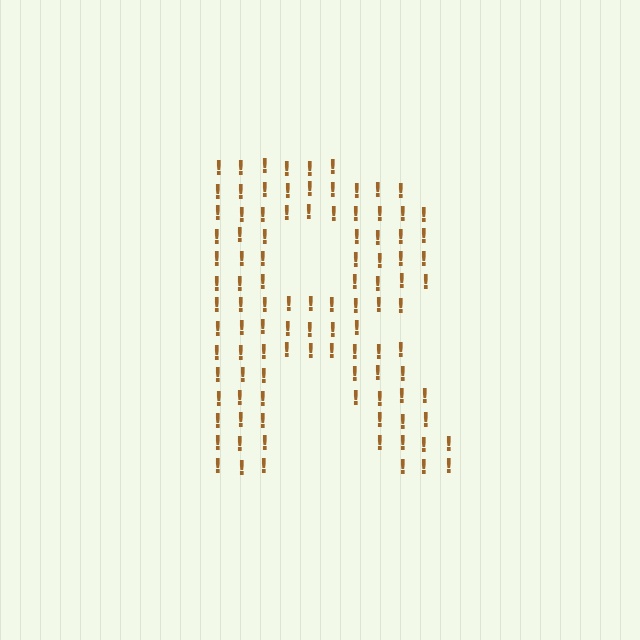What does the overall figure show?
The overall figure shows the letter R.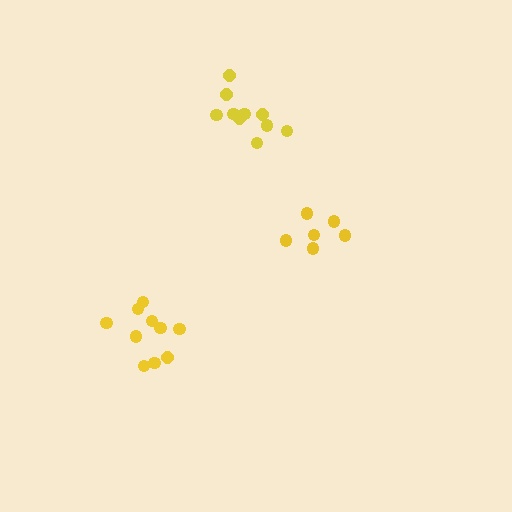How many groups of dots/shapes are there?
There are 3 groups.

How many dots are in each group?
Group 1: 6 dots, Group 2: 10 dots, Group 3: 10 dots (26 total).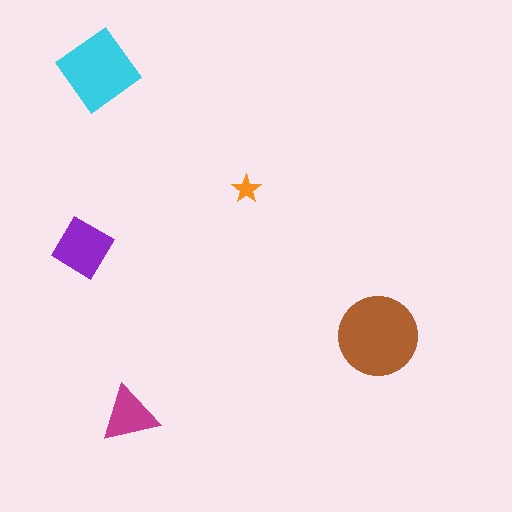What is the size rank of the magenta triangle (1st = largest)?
4th.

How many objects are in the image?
There are 5 objects in the image.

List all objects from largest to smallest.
The brown circle, the cyan diamond, the purple diamond, the magenta triangle, the orange star.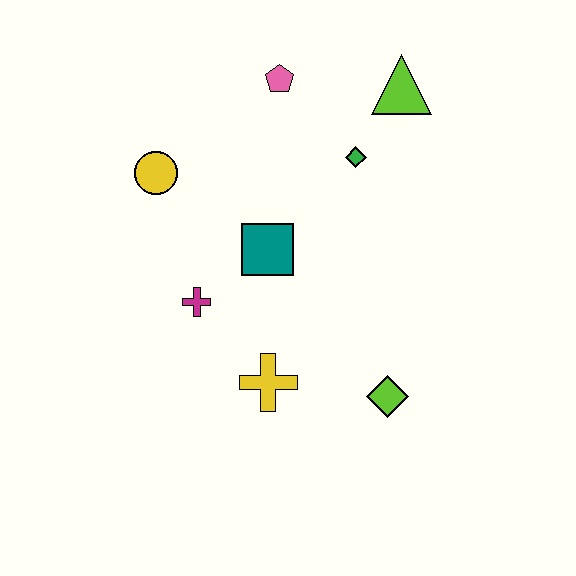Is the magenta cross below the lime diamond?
No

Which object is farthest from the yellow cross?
The lime triangle is farthest from the yellow cross.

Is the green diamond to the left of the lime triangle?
Yes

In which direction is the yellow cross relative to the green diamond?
The yellow cross is below the green diamond.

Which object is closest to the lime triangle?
The green diamond is closest to the lime triangle.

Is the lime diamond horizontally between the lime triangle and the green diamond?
Yes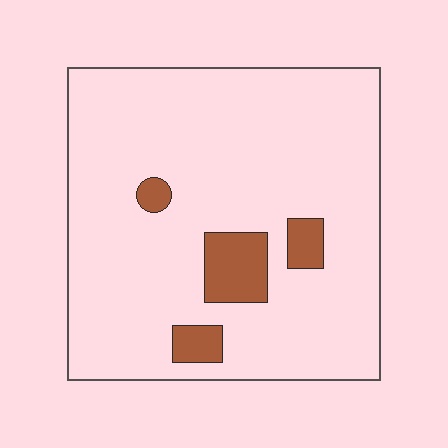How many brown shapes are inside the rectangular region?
4.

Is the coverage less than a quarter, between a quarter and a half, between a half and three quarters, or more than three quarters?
Less than a quarter.